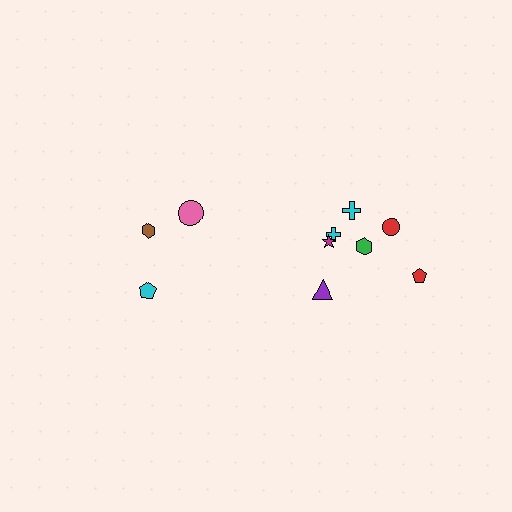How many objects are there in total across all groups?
There are 10 objects.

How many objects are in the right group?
There are 7 objects.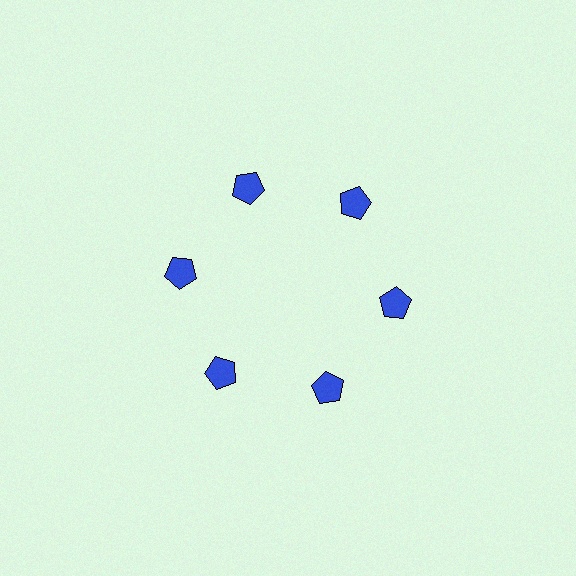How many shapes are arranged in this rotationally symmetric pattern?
There are 6 shapes, arranged in 6 groups of 1.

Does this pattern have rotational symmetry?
Yes, this pattern has 6-fold rotational symmetry. It looks the same after rotating 60 degrees around the center.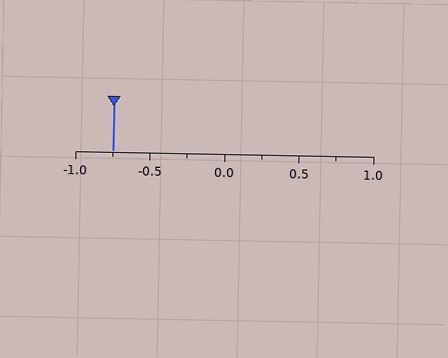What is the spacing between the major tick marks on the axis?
The major ticks are spaced 0.5 apart.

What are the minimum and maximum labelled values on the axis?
The axis runs from -1.0 to 1.0.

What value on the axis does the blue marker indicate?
The marker indicates approximately -0.75.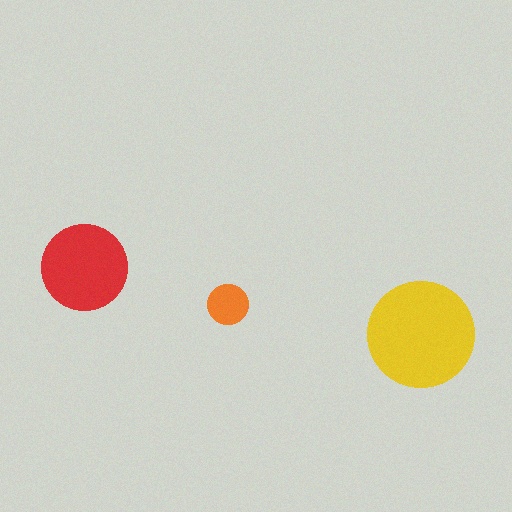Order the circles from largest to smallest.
the yellow one, the red one, the orange one.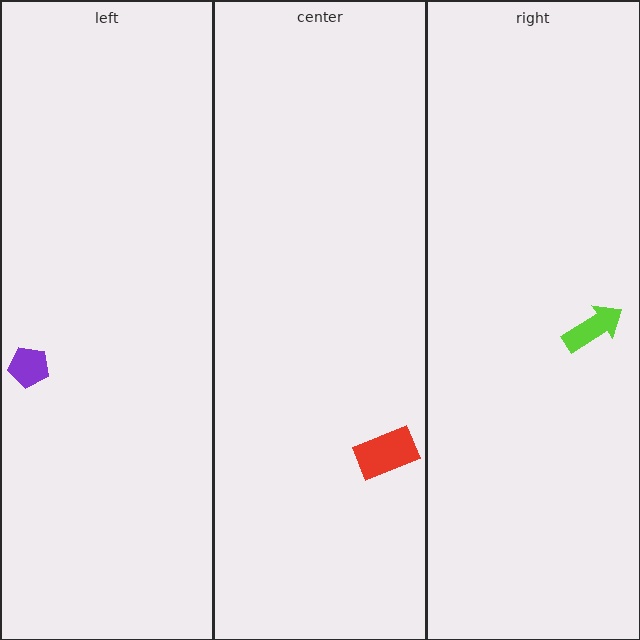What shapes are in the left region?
The purple pentagon.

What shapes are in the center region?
The red rectangle.